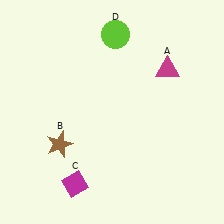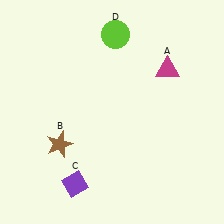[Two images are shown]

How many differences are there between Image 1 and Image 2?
There is 1 difference between the two images.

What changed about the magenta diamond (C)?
In Image 1, C is magenta. In Image 2, it changed to purple.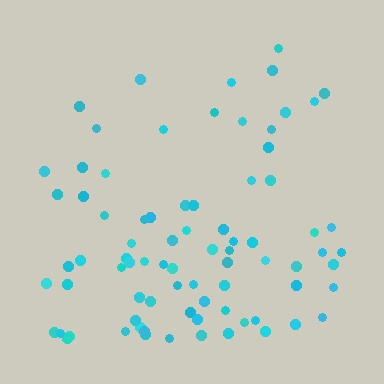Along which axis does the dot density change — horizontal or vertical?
Vertical.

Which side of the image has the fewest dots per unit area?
The top.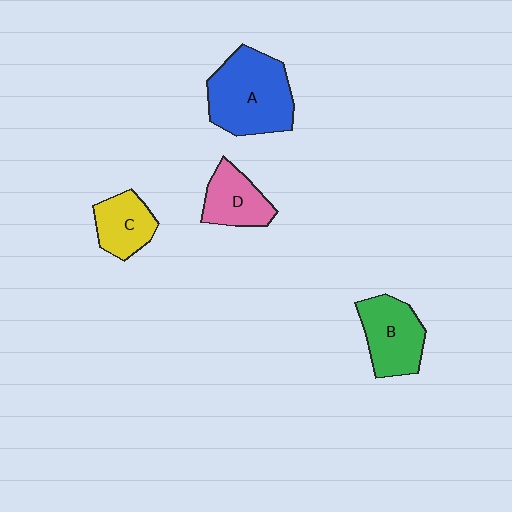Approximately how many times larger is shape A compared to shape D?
Approximately 1.8 times.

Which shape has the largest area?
Shape A (blue).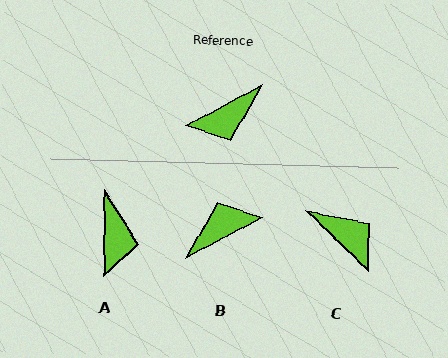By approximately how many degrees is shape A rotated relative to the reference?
Approximately 62 degrees counter-clockwise.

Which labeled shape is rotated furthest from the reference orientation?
B, about 180 degrees away.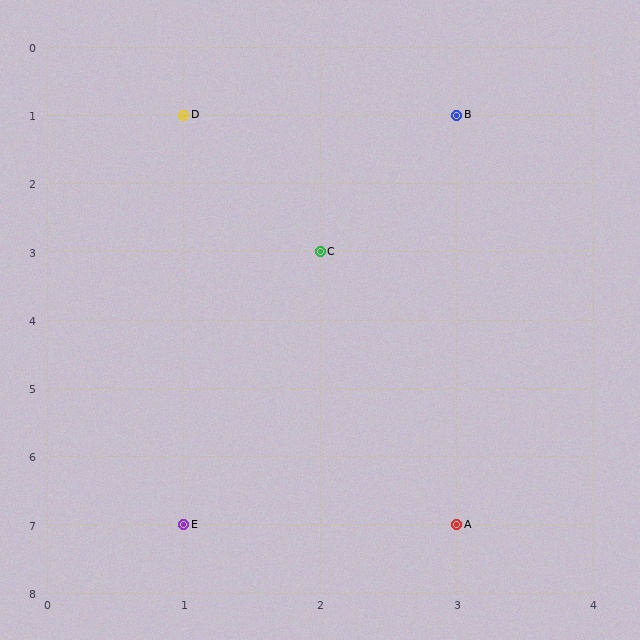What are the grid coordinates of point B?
Point B is at grid coordinates (3, 1).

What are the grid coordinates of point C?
Point C is at grid coordinates (2, 3).